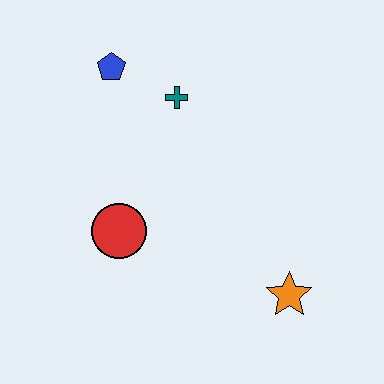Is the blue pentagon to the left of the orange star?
Yes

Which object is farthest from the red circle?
The orange star is farthest from the red circle.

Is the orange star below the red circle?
Yes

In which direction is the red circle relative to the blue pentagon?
The red circle is below the blue pentagon.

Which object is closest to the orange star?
The red circle is closest to the orange star.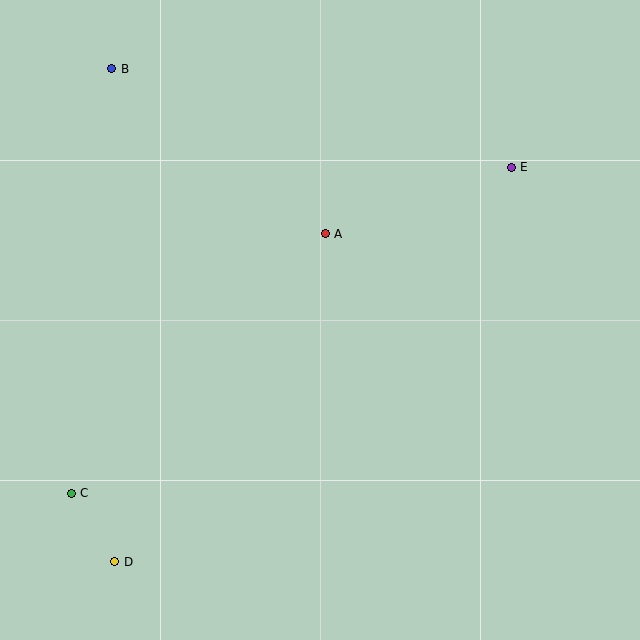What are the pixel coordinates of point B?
Point B is at (112, 69).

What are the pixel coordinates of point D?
Point D is at (115, 562).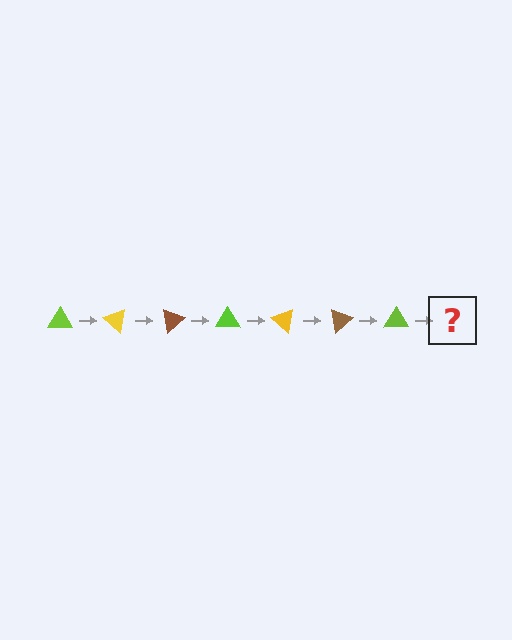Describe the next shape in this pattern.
It should be a yellow triangle, rotated 280 degrees from the start.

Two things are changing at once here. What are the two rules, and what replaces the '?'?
The two rules are that it rotates 40 degrees each step and the color cycles through lime, yellow, and brown. The '?' should be a yellow triangle, rotated 280 degrees from the start.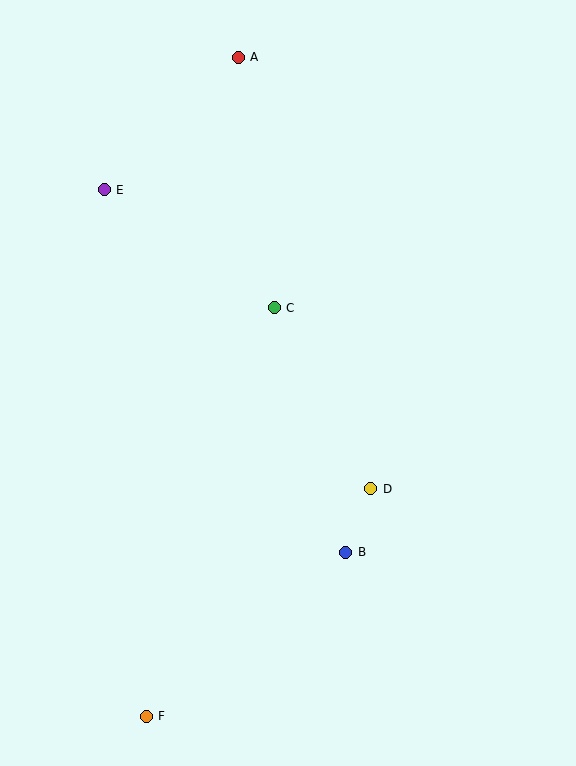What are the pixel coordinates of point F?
Point F is at (146, 716).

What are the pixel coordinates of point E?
Point E is at (104, 190).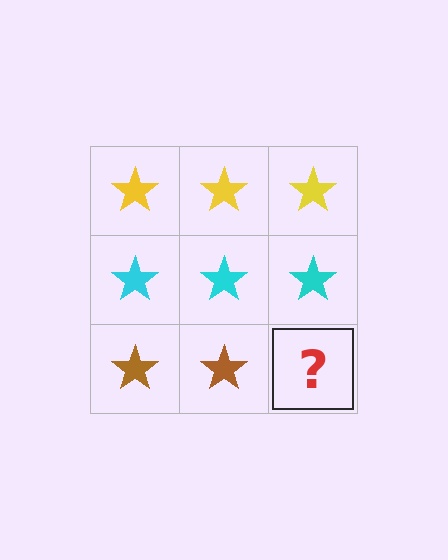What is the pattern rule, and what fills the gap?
The rule is that each row has a consistent color. The gap should be filled with a brown star.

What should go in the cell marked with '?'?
The missing cell should contain a brown star.